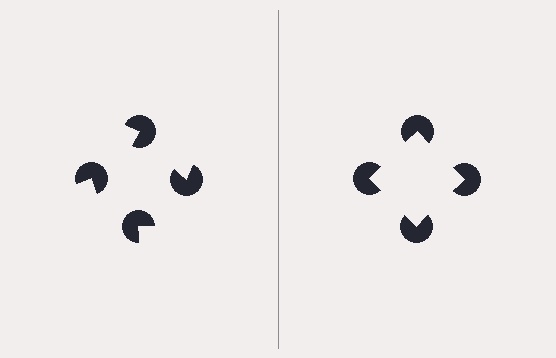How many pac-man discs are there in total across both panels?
8 — 4 on each side.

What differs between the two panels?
The pac-man discs are positioned identically on both sides; only the wedge orientations differ. On the right they align to a square; on the left they are misaligned.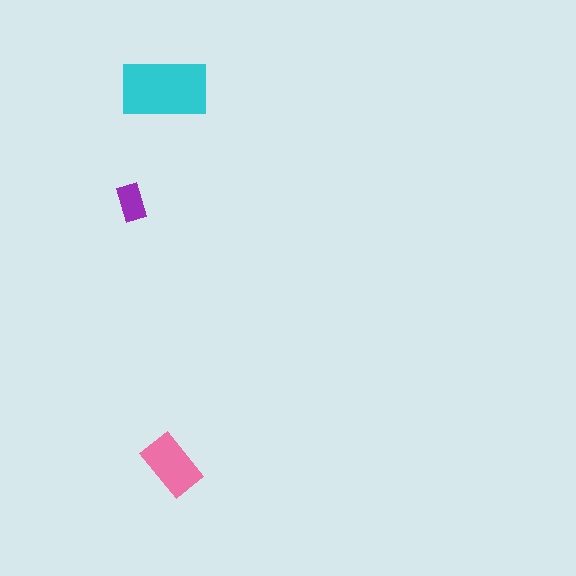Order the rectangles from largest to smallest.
the cyan one, the pink one, the purple one.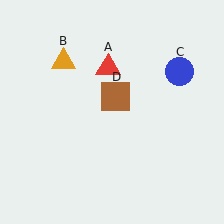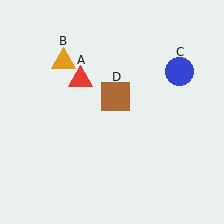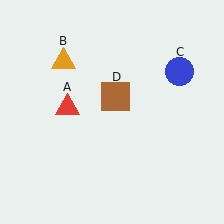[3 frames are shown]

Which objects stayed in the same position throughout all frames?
Orange triangle (object B) and blue circle (object C) and brown square (object D) remained stationary.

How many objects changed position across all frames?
1 object changed position: red triangle (object A).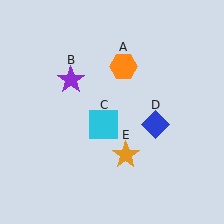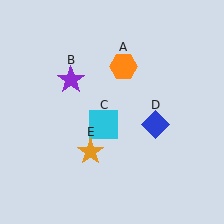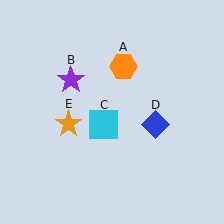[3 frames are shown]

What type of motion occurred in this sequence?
The orange star (object E) rotated clockwise around the center of the scene.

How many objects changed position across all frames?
1 object changed position: orange star (object E).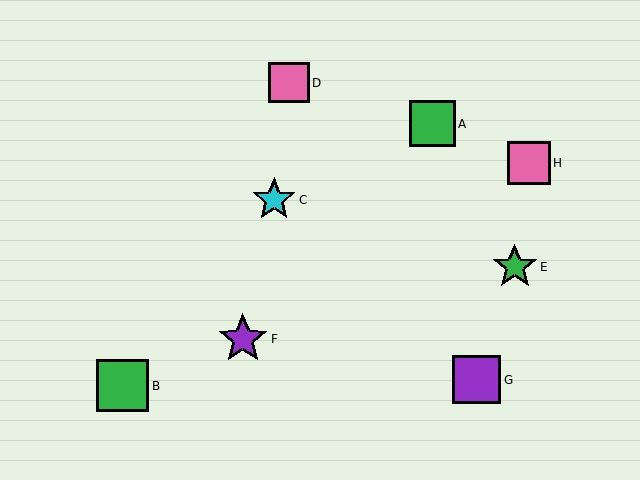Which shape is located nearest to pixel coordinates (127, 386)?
The green square (labeled B) at (123, 386) is nearest to that location.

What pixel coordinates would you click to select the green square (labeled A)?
Click at (432, 124) to select the green square A.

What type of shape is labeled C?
Shape C is a cyan star.